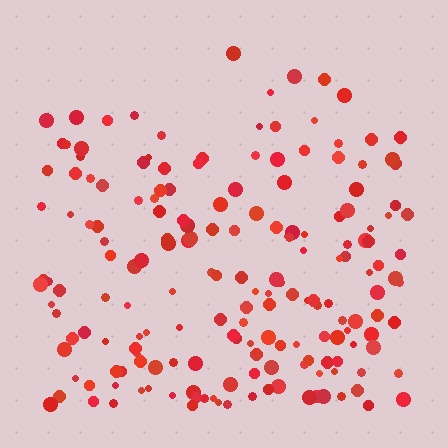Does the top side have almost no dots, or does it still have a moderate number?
Still a moderate number, just noticeably fewer than the bottom.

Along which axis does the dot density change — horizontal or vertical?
Vertical.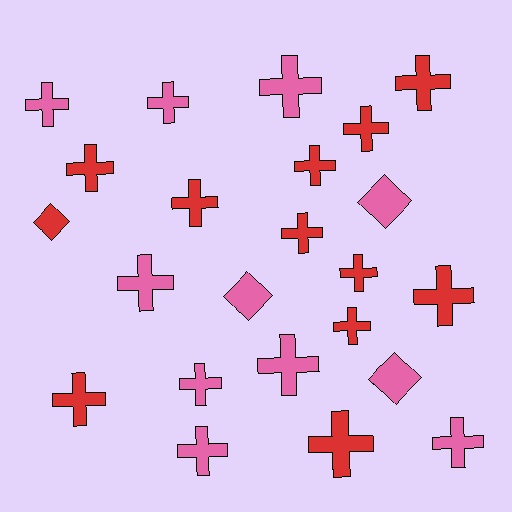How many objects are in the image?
There are 23 objects.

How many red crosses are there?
There are 11 red crosses.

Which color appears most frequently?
Red, with 12 objects.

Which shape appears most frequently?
Cross, with 19 objects.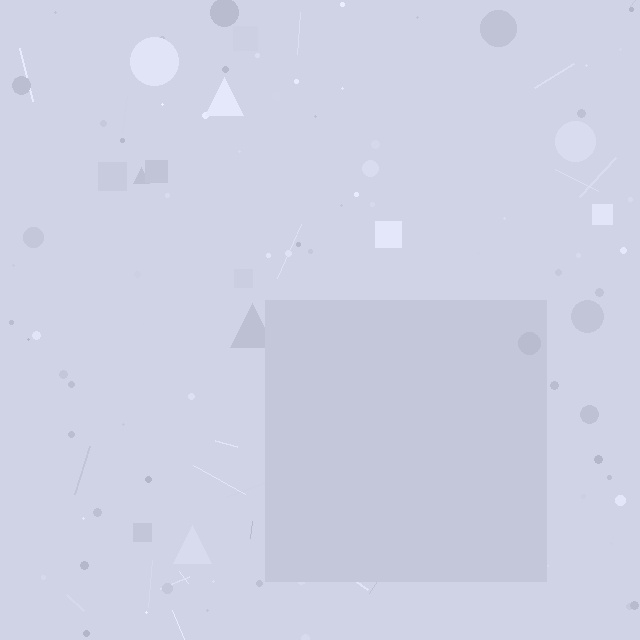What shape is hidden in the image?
A square is hidden in the image.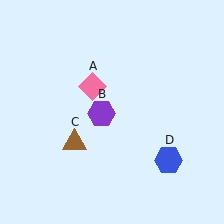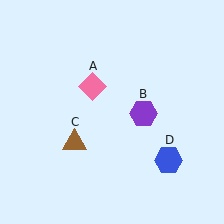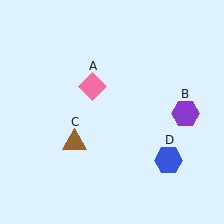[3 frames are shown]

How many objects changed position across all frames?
1 object changed position: purple hexagon (object B).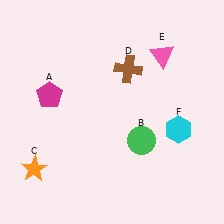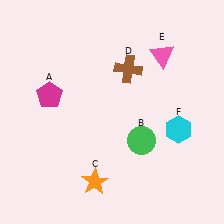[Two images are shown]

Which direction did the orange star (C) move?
The orange star (C) moved right.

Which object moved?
The orange star (C) moved right.